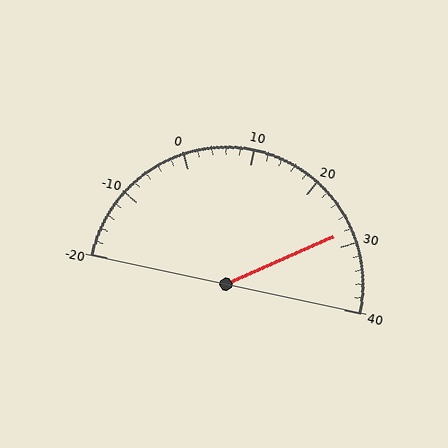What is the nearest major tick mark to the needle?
The nearest major tick mark is 30.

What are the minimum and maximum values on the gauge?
The gauge ranges from -20 to 40.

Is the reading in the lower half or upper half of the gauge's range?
The reading is in the upper half of the range (-20 to 40).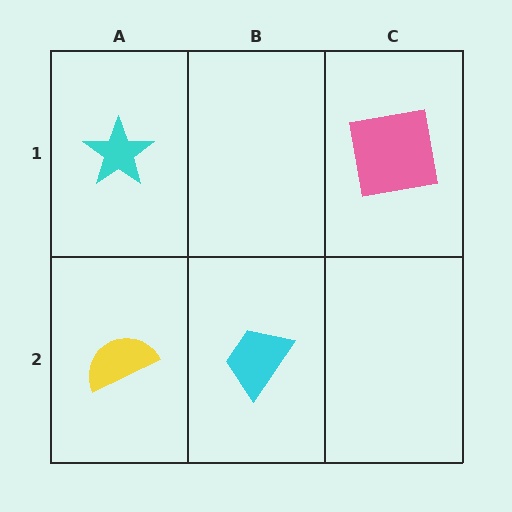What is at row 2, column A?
A yellow semicircle.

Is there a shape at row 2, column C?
No, that cell is empty.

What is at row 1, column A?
A cyan star.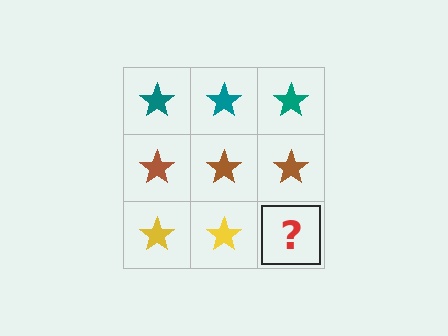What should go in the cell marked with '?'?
The missing cell should contain a yellow star.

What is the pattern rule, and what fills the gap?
The rule is that each row has a consistent color. The gap should be filled with a yellow star.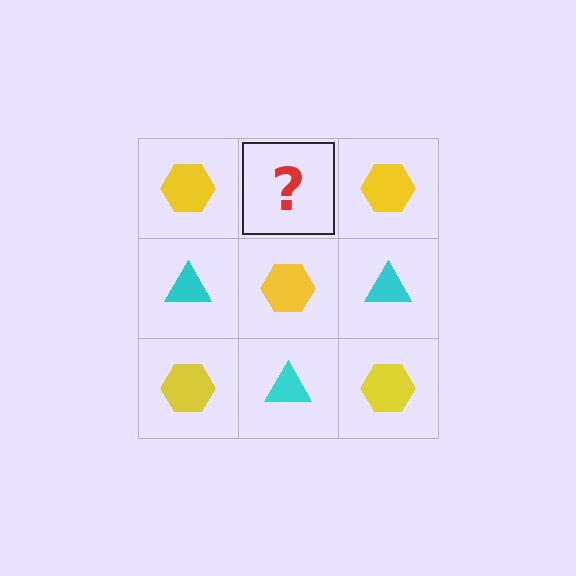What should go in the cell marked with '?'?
The missing cell should contain a cyan triangle.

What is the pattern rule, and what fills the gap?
The rule is that it alternates yellow hexagon and cyan triangle in a checkerboard pattern. The gap should be filled with a cyan triangle.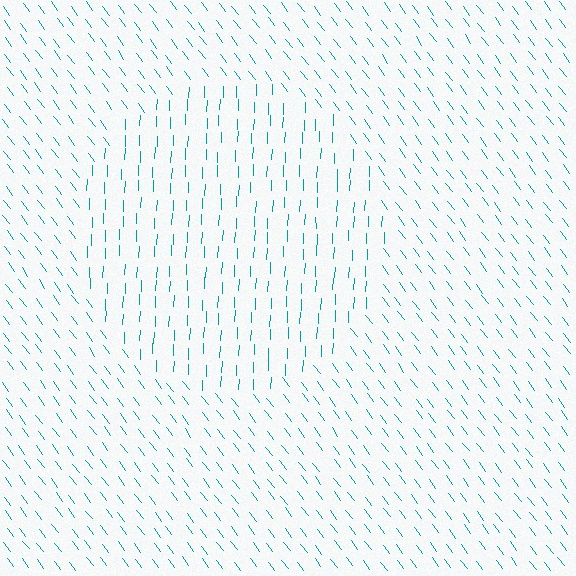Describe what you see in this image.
The image is filled with small teal line segments. A circle region in the image has lines oriented differently from the surrounding lines, creating a visible texture boundary.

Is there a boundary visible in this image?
Yes, there is a texture boundary formed by a change in line orientation.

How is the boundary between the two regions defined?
The boundary is defined purely by a change in line orientation (approximately 39 degrees difference). All lines are the same color and thickness.